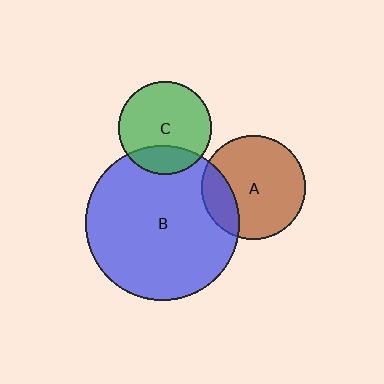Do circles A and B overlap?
Yes.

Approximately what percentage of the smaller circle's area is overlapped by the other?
Approximately 20%.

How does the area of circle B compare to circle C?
Approximately 2.7 times.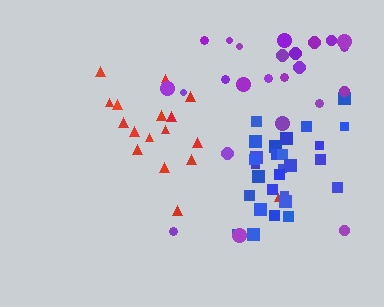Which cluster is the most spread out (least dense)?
Purple.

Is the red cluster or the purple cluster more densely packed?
Red.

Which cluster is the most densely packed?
Blue.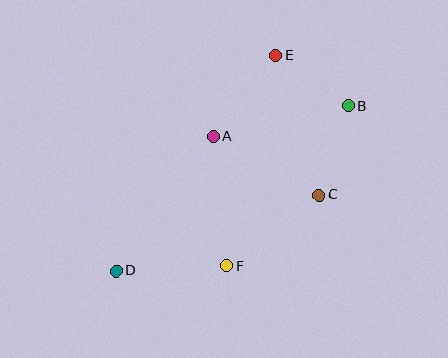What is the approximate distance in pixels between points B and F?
The distance between B and F is approximately 201 pixels.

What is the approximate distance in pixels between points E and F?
The distance between E and F is approximately 216 pixels.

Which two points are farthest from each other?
Points B and D are farthest from each other.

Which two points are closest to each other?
Points B and E are closest to each other.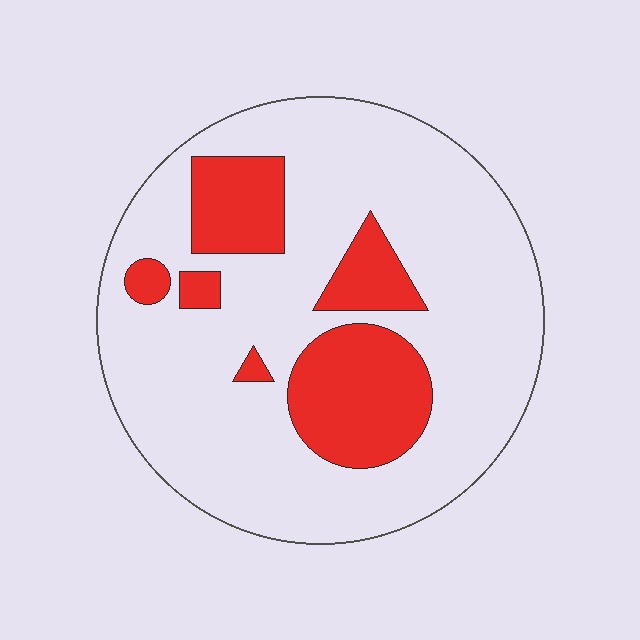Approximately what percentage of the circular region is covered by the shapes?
Approximately 25%.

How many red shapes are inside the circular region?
6.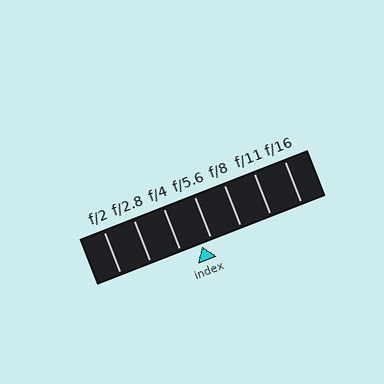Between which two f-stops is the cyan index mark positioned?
The index mark is between f/4 and f/5.6.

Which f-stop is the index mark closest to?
The index mark is closest to f/5.6.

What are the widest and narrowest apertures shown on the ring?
The widest aperture shown is f/2 and the narrowest is f/16.